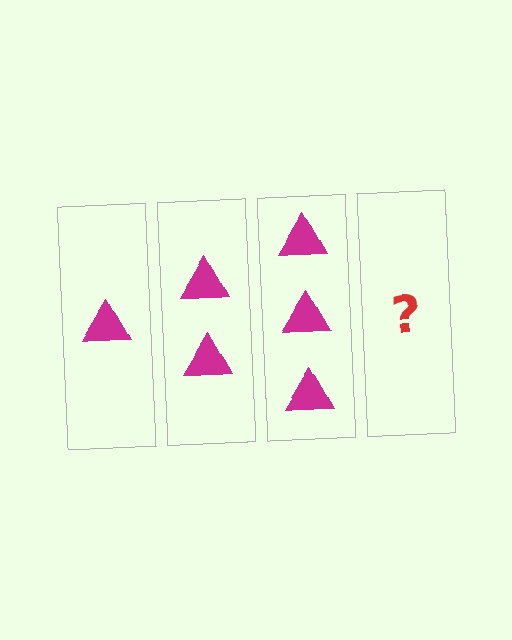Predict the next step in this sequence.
The next step is 4 triangles.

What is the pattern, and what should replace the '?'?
The pattern is that each step adds one more triangle. The '?' should be 4 triangles.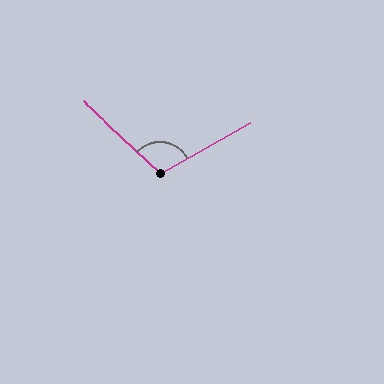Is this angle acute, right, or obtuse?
It is obtuse.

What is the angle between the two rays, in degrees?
Approximately 108 degrees.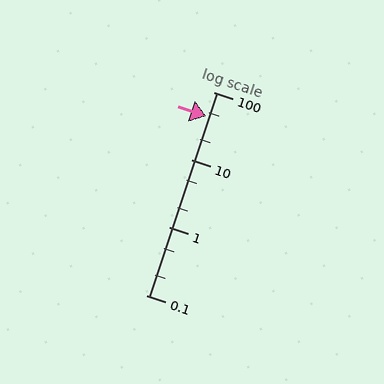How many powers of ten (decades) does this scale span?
The scale spans 3 decades, from 0.1 to 100.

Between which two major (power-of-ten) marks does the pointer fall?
The pointer is between 10 and 100.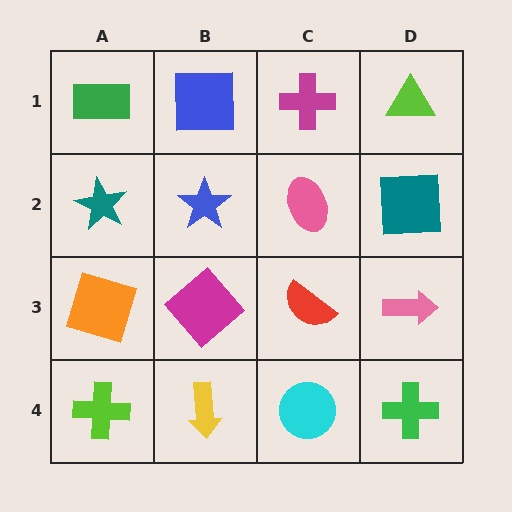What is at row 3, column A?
An orange square.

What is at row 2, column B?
A blue star.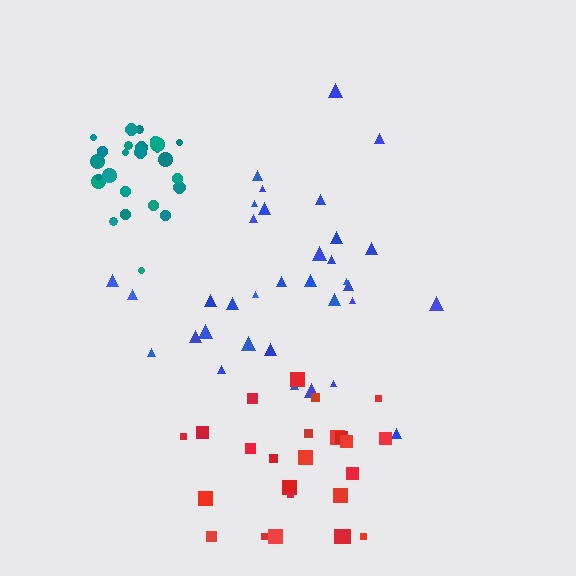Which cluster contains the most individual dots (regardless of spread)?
Blue (34).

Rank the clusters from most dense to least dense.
teal, red, blue.